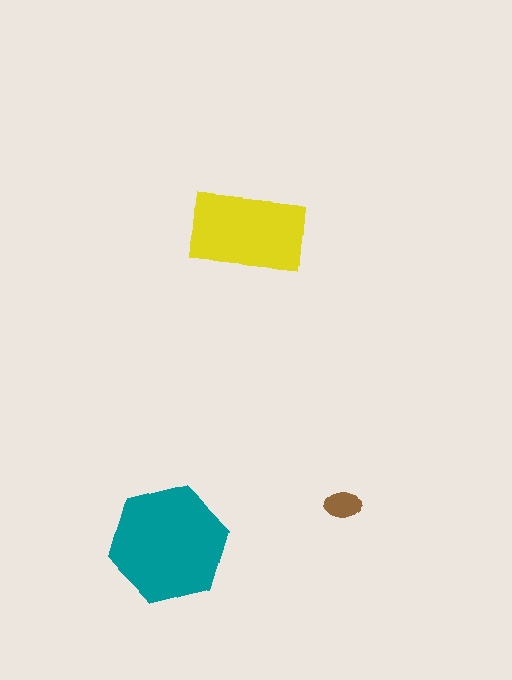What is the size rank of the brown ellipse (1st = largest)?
3rd.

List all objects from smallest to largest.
The brown ellipse, the yellow rectangle, the teal hexagon.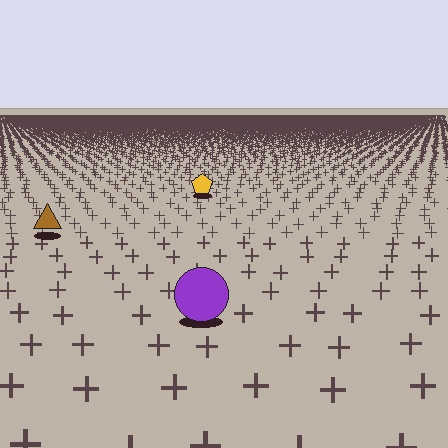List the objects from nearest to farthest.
From nearest to farthest: the purple circle, the brown triangle, the yellow pentagon.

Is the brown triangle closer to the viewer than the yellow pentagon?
Yes. The brown triangle is closer — you can tell from the texture gradient: the ground texture is coarser near it.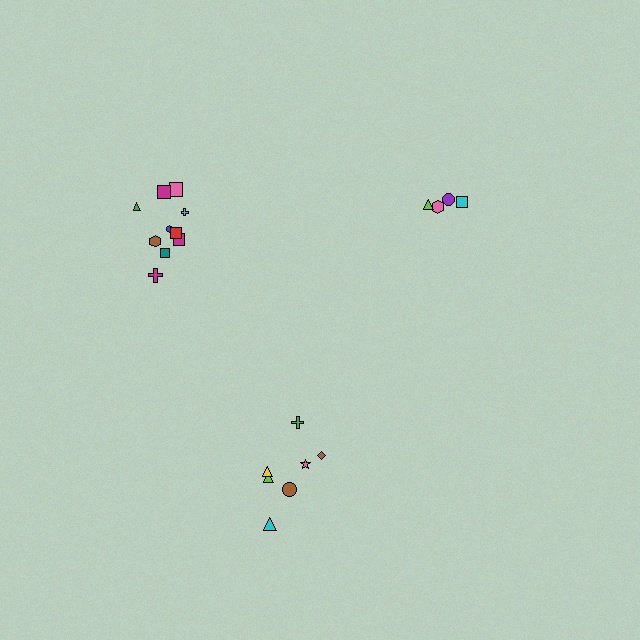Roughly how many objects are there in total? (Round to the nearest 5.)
Roughly 20 objects in total.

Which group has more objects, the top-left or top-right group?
The top-left group.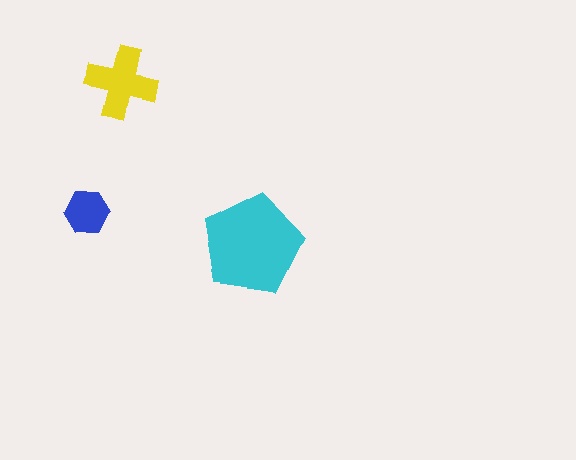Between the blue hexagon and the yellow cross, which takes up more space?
The yellow cross.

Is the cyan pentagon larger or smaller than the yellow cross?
Larger.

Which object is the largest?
The cyan pentagon.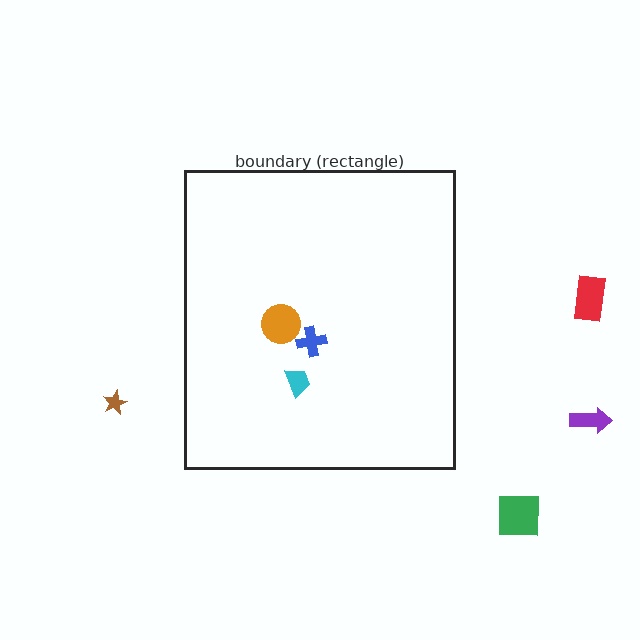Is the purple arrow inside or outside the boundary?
Outside.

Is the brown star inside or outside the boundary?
Outside.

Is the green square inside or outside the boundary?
Outside.